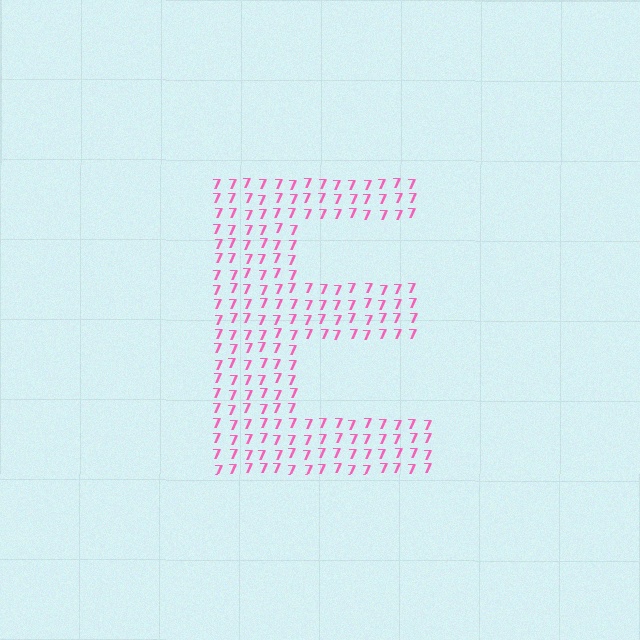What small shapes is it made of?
It is made of small digit 7's.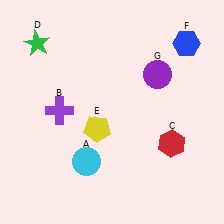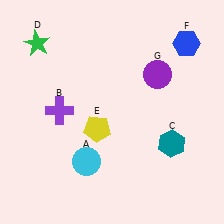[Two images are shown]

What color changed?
The hexagon (C) changed from red in Image 1 to teal in Image 2.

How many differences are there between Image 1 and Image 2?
There is 1 difference between the two images.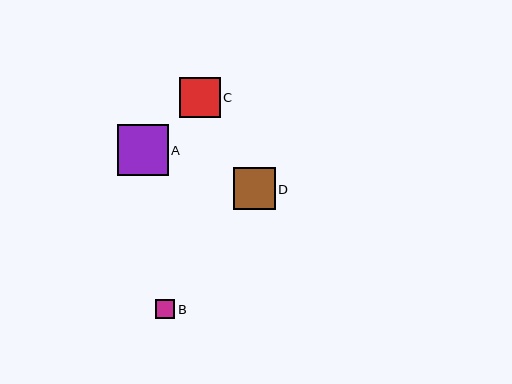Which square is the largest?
Square A is the largest with a size of approximately 51 pixels.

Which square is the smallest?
Square B is the smallest with a size of approximately 19 pixels.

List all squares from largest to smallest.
From largest to smallest: A, D, C, B.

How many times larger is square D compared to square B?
Square D is approximately 2.2 times the size of square B.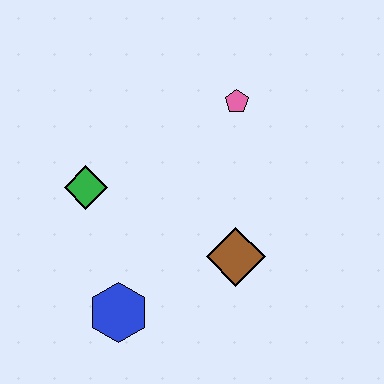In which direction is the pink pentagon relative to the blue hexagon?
The pink pentagon is above the blue hexagon.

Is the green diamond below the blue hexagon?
No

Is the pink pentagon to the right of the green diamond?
Yes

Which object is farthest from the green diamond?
The pink pentagon is farthest from the green diamond.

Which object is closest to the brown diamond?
The blue hexagon is closest to the brown diamond.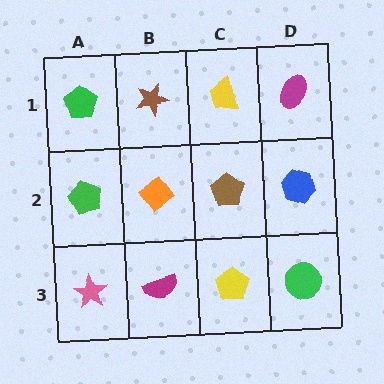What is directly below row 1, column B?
An orange diamond.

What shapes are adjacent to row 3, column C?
A brown pentagon (row 2, column C), a magenta semicircle (row 3, column B), a green circle (row 3, column D).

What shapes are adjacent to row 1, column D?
A blue hexagon (row 2, column D), a yellow trapezoid (row 1, column C).